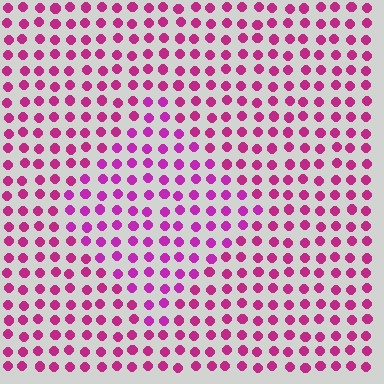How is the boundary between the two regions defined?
The boundary is defined purely by a slight shift in hue (about 18 degrees). Spacing, size, and orientation are identical on both sides.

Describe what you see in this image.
The image is filled with small magenta elements in a uniform arrangement. A diamond-shaped region is visible where the elements are tinted to a slightly different hue, forming a subtle color boundary.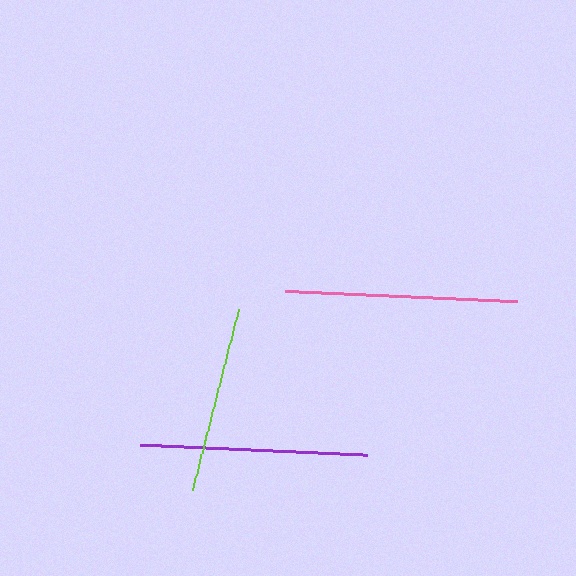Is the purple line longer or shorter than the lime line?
The purple line is longer than the lime line.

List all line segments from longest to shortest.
From longest to shortest: pink, purple, lime.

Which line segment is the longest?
The pink line is the longest at approximately 233 pixels.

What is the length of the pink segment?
The pink segment is approximately 233 pixels long.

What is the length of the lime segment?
The lime segment is approximately 187 pixels long.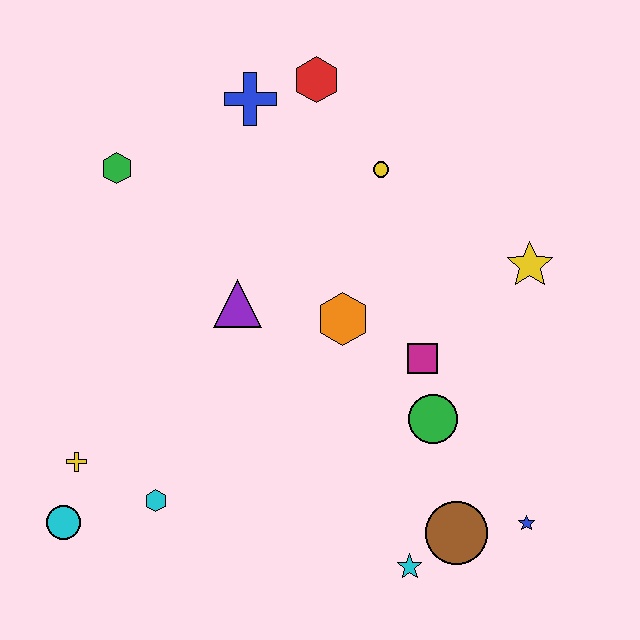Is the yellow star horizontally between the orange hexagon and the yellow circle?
No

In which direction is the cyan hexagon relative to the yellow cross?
The cyan hexagon is to the right of the yellow cross.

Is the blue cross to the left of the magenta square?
Yes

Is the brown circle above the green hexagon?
No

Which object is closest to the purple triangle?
The orange hexagon is closest to the purple triangle.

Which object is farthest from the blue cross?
The blue star is farthest from the blue cross.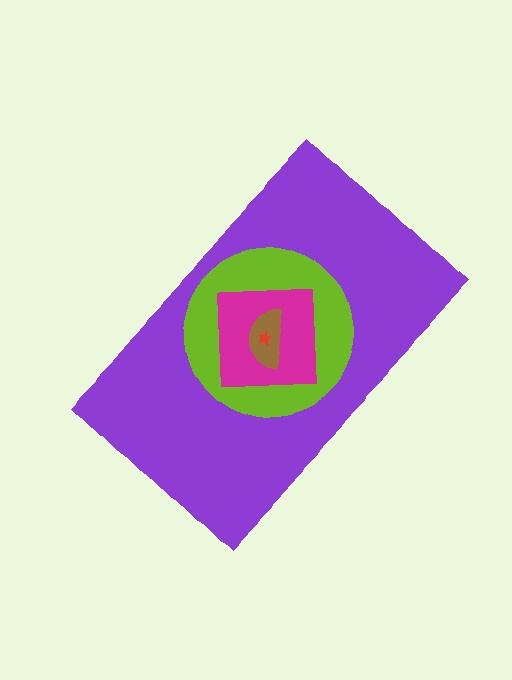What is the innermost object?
The red star.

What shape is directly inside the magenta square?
The brown semicircle.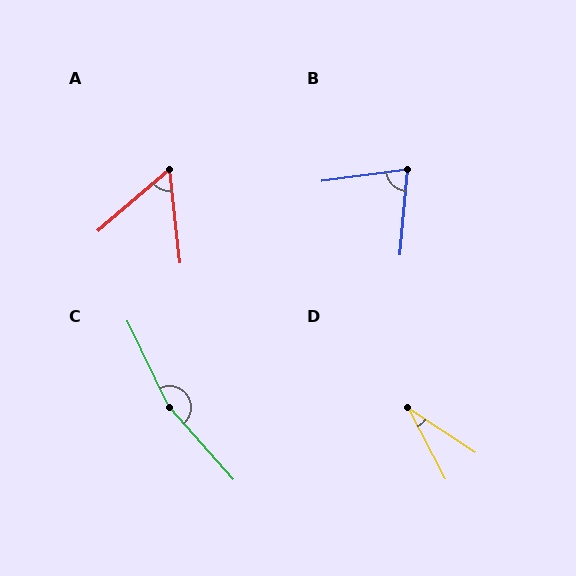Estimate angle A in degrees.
Approximately 55 degrees.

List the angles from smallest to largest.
D (29°), A (55°), B (78°), C (164°).